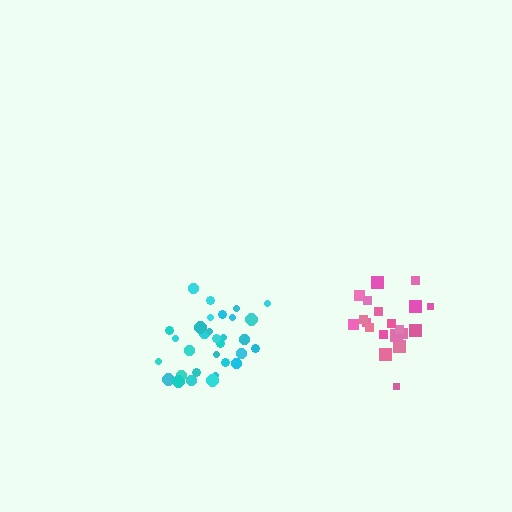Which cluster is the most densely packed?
Cyan.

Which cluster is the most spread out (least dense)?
Pink.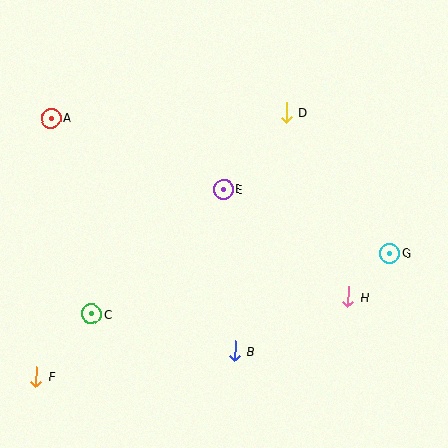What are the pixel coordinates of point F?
Point F is at (36, 377).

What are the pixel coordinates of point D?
Point D is at (286, 112).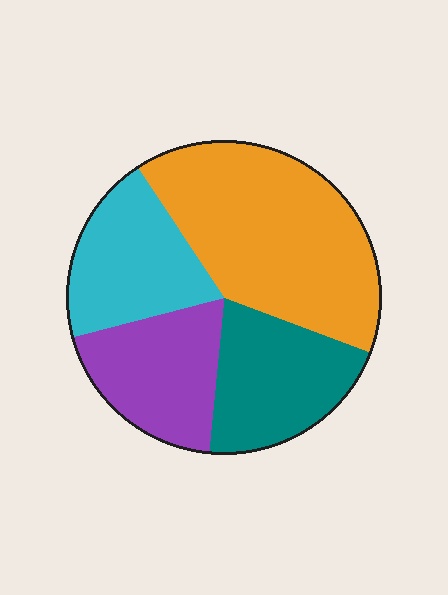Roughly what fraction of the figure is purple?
Purple covers roughly 20% of the figure.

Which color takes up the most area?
Orange, at roughly 40%.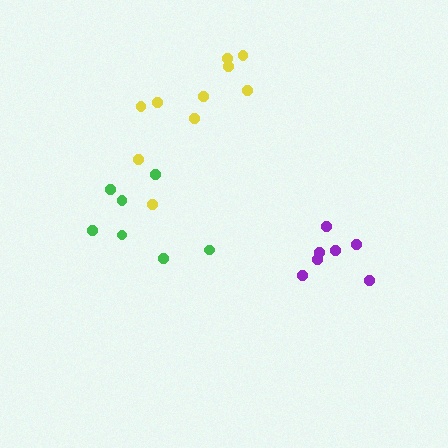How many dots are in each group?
Group 1: 7 dots, Group 2: 10 dots, Group 3: 7 dots (24 total).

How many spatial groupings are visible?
There are 3 spatial groupings.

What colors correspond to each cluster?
The clusters are colored: purple, yellow, green.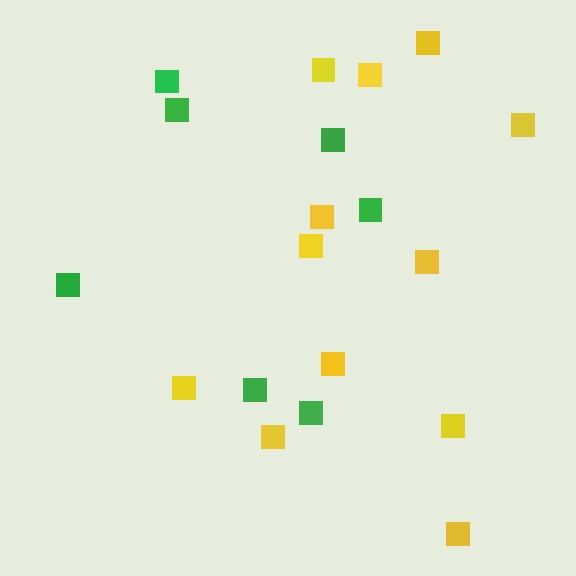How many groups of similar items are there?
There are 2 groups: one group of green squares (7) and one group of yellow squares (12).